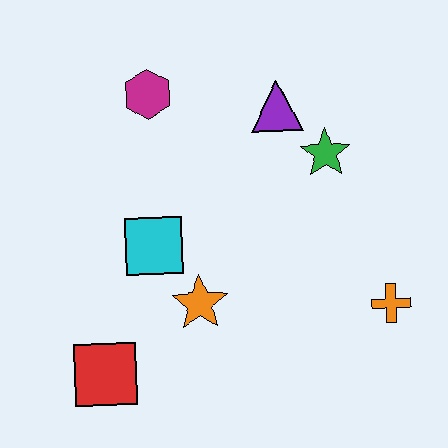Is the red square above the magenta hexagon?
No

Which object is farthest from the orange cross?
The magenta hexagon is farthest from the orange cross.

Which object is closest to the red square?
The orange star is closest to the red square.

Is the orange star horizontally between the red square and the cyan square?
No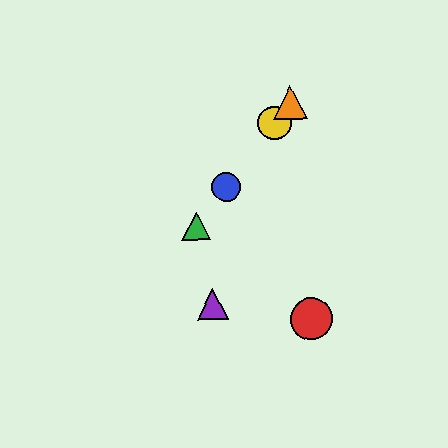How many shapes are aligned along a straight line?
4 shapes (the blue circle, the green triangle, the yellow circle, the orange triangle) are aligned along a straight line.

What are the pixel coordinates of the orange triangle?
The orange triangle is at (291, 102).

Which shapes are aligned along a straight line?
The blue circle, the green triangle, the yellow circle, the orange triangle are aligned along a straight line.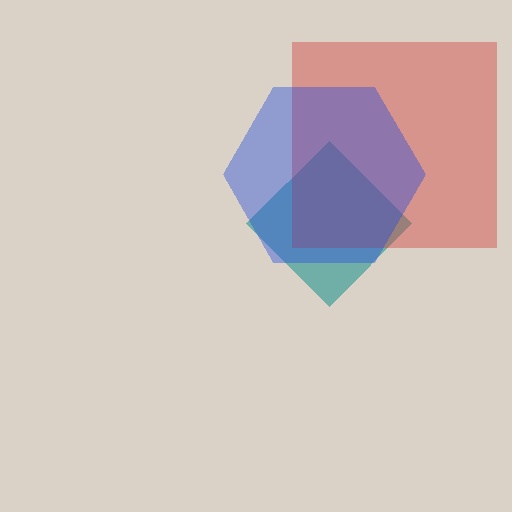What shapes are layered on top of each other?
The layered shapes are: a teal diamond, a red square, a blue hexagon.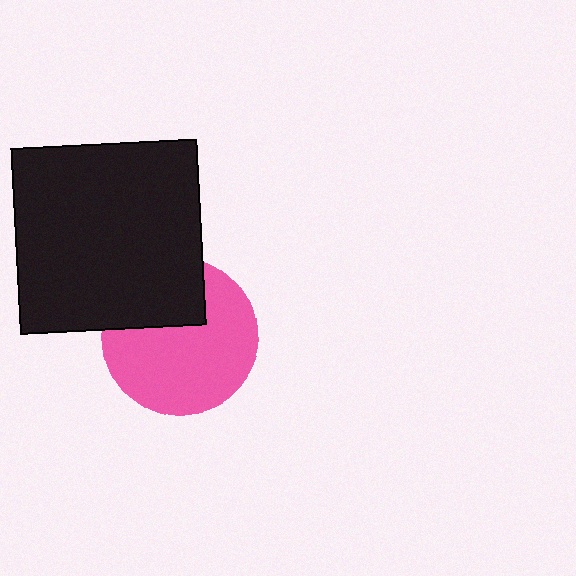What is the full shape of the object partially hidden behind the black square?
The partially hidden object is a pink circle.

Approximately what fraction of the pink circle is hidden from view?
Roughly 31% of the pink circle is hidden behind the black square.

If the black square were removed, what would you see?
You would see the complete pink circle.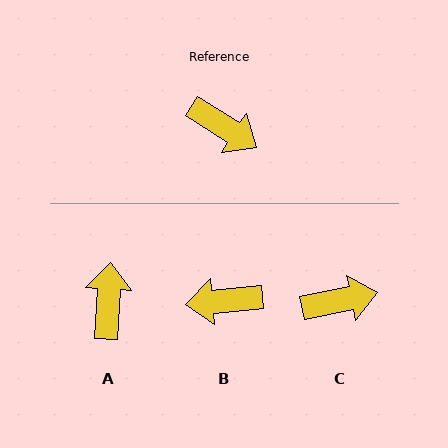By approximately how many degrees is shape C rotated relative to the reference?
Approximately 44 degrees counter-clockwise.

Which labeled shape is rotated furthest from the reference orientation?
B, about 142 degrees away.